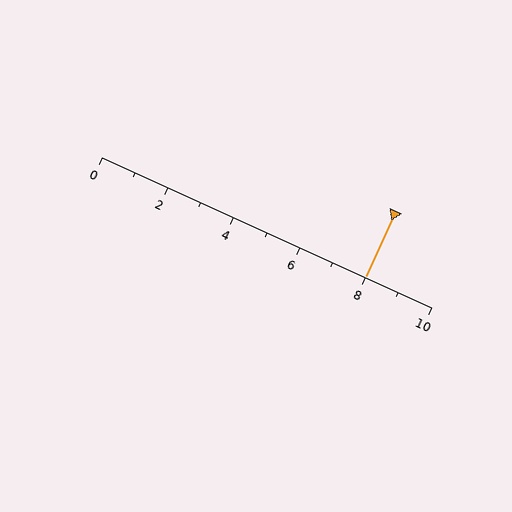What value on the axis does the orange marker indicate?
The marker indicates approximately 8.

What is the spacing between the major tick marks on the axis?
The major ticks are spaced 2 apart.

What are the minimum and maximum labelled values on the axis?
The axis runs from 0 to 10.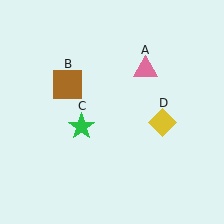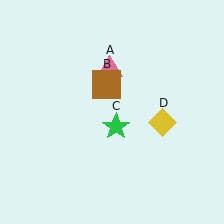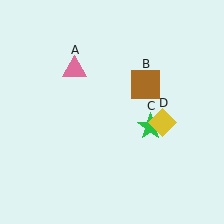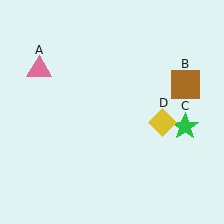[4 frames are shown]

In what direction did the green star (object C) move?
The green star (object C) moved right.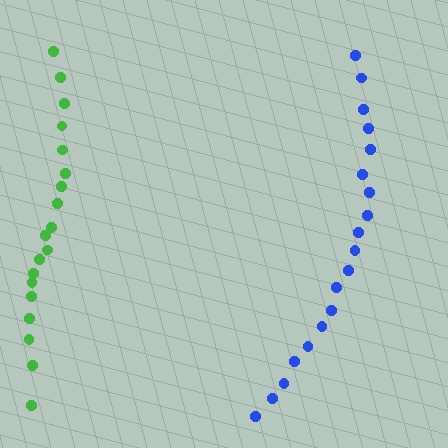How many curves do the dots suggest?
There are 2 distinct paths.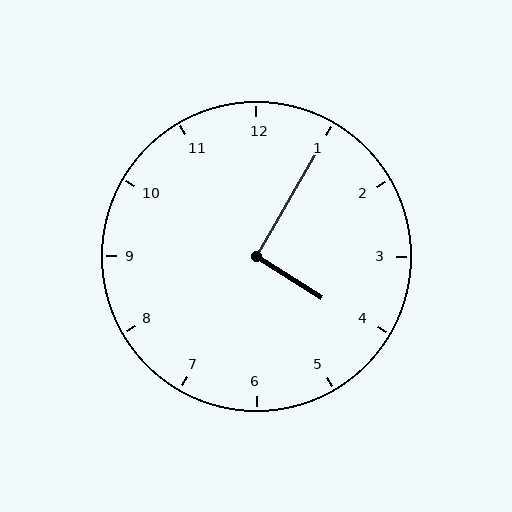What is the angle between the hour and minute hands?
Approximately 92 degrees.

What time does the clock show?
4:05.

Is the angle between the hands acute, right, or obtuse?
It is right.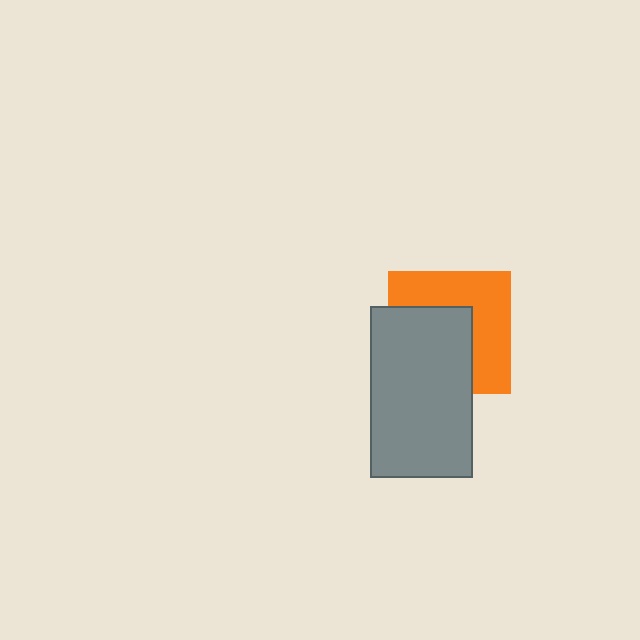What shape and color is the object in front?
The object in front is a gray rectangle.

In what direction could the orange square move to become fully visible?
The orange square could move toward the upper-right. That would shift it out from behind the gray rectangle entirely.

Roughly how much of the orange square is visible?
About half of it is visible (roughly 50%).